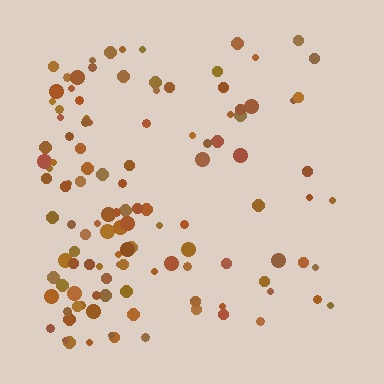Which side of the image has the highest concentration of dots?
The left.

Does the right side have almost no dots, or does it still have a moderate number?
Still a moderate number, just noticeably fewer than the left.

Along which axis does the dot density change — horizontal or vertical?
Horizontal.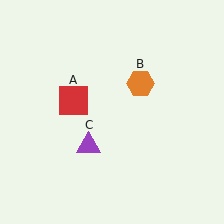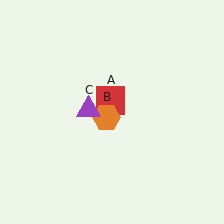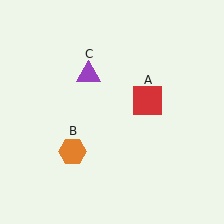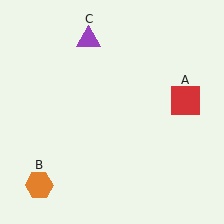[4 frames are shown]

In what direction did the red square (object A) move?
The red square (object A) moved right.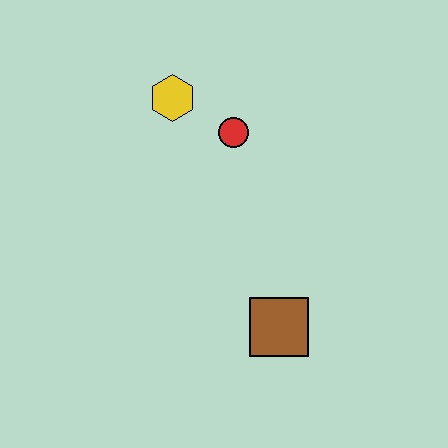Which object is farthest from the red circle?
The brown square is farthest from the red circle.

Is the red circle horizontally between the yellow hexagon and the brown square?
Yes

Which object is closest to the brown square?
The red circle is closest to the brown square.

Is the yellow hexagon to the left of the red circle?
Yes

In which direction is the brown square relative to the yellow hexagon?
The brown square is below the yellow hexagon.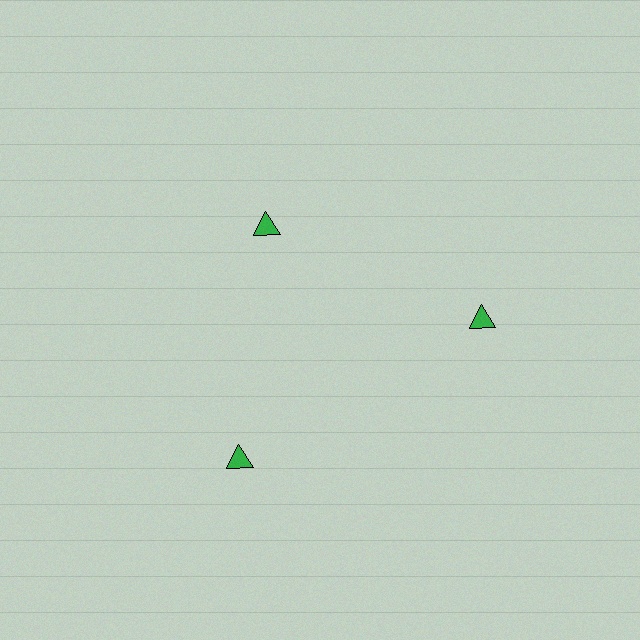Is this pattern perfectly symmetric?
No. The 3 green triangles are arranged in a ring, but one element near the 11 o'clock position is pulled inward toward the center, breaking the 3-fold rotational symmetry.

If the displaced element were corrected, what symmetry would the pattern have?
It would have 3-fold rotational symmetry — the pattern would map onto itself every 120 degrees.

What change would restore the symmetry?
The symmetry would be restored by moving it outward, back onto the ring so that all 3 triangles sit at equal angles and equal distance from the center.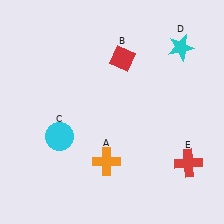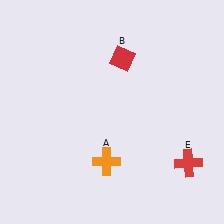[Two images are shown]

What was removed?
The cyan star (D), the cyan circle (C) were removed in Image 2.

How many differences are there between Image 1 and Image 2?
There are 2 differences between the two images.